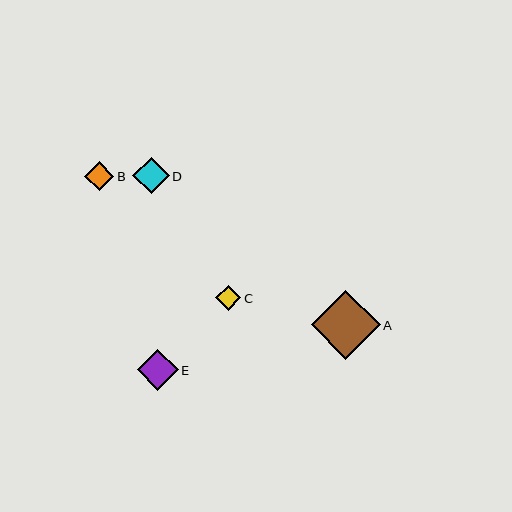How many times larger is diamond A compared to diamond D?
Diamond A is approximately 1.9 times the size of diamond D.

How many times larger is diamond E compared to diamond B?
Diamond E is approximately 1.4 times the size of diamond B.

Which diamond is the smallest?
Diamond C is the smallest with a size of approximately 25 pixels.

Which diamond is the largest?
Diamond A is the largest with a size of approximately 69 pixels.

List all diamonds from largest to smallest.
From largest to smallest: A, E, D, B, C.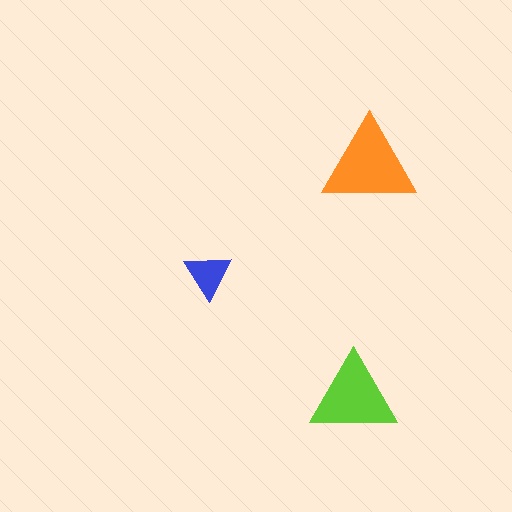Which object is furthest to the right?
The orange triangle is rightmost.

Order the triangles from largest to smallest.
the orange one, the lime one, the blue one.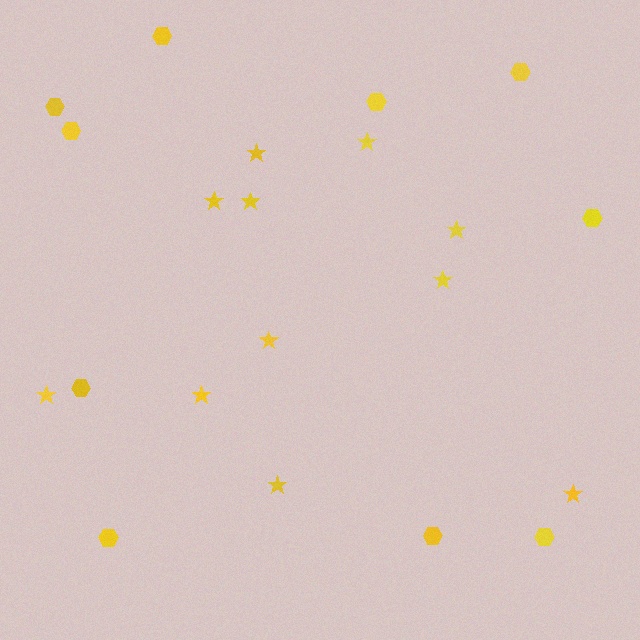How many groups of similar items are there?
There are 2 groups: one group of stars (11) and one group of hexagons (10).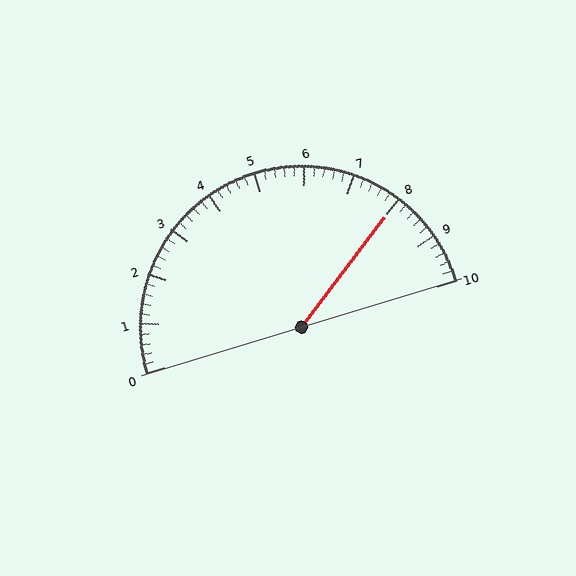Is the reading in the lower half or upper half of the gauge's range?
The reading is in the upper half of the range (0 to 10).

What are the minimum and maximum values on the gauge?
The gauge ranges from 0 to 10.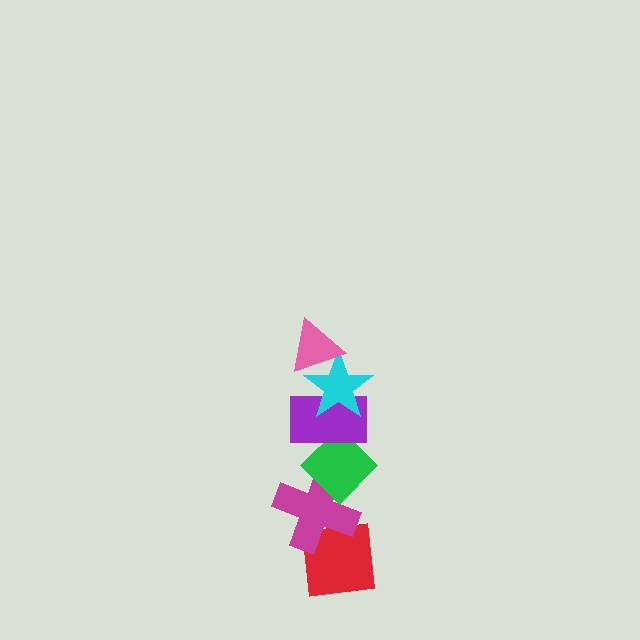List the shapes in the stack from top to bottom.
From top to bottom: the pink triangle, the cyan star, the purple rectangle, the green diamond, the magenta cross, the red square.